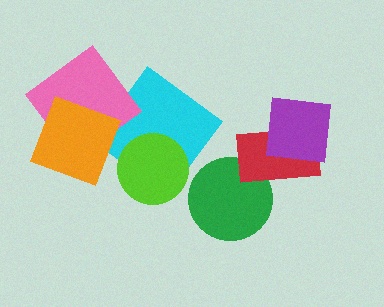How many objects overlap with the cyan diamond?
1 object overlaps with the cyan diamond.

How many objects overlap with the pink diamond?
1 object overlaps with the pink diamond.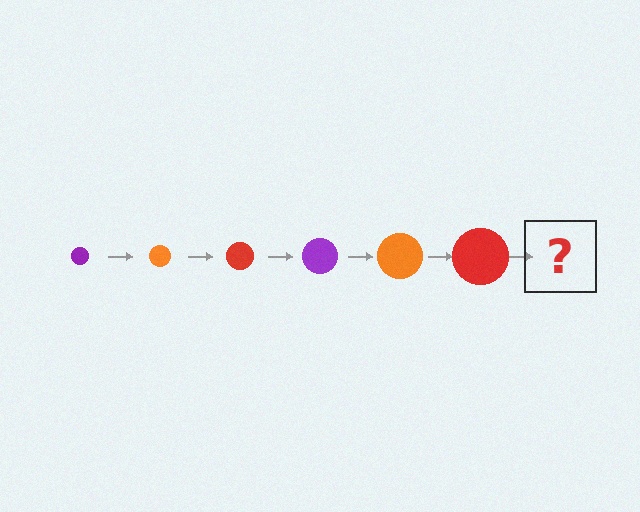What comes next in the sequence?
The next element should be a purple circle, larger than the previous one.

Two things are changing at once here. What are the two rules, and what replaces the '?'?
The two rules are that the circle grows larger each step and the color cycles through purple, orange, and red. The '?' should be a purple circle, larger than the previous one.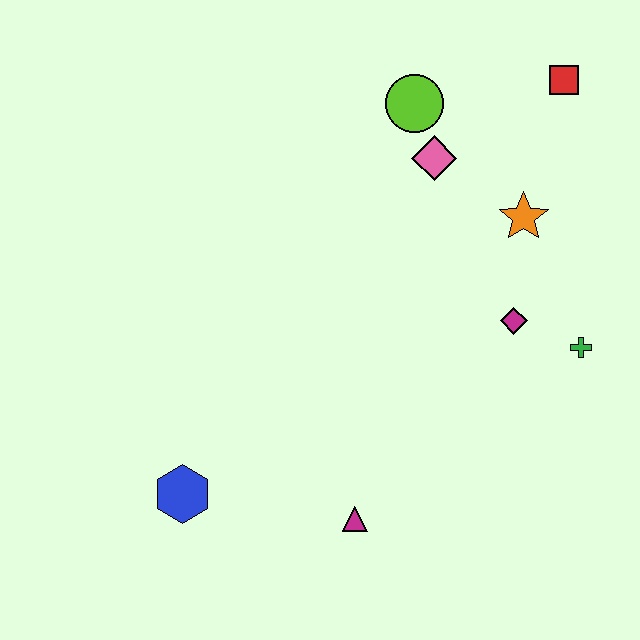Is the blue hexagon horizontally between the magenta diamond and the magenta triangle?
No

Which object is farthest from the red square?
The blue hexagon is farthest from the red square.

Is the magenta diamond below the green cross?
No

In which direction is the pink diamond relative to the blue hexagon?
The pink diamond is above the blue hexagon.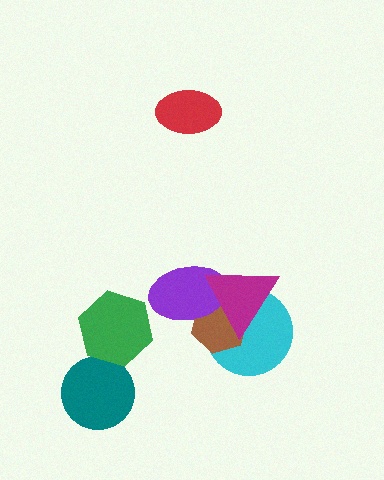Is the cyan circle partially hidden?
Yes, it is partially covered by another shape.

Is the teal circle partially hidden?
Yes, it is partially covered by another shape.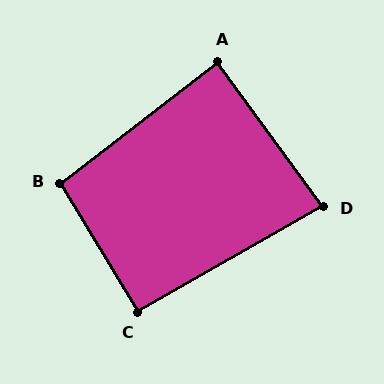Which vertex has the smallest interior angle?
D, at approximately 83 degrees.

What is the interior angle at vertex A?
Approximately 89 degrees (approximately right).